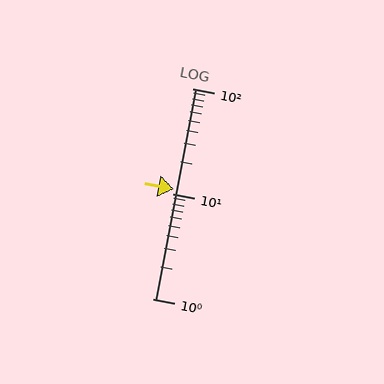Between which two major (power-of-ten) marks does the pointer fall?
The pointer is between 10 and 100.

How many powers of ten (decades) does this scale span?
The scale spans 2 decades, from 1 to 100.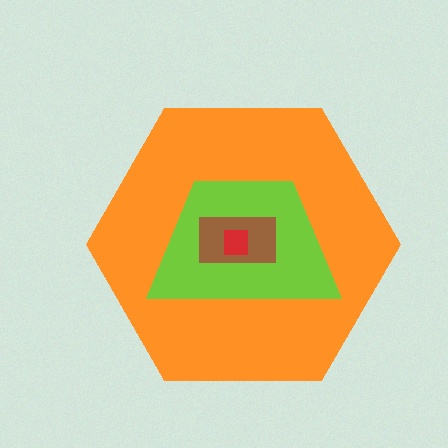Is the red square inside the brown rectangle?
Yes.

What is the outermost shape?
The orange hexagon.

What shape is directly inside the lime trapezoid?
The brown rectangle.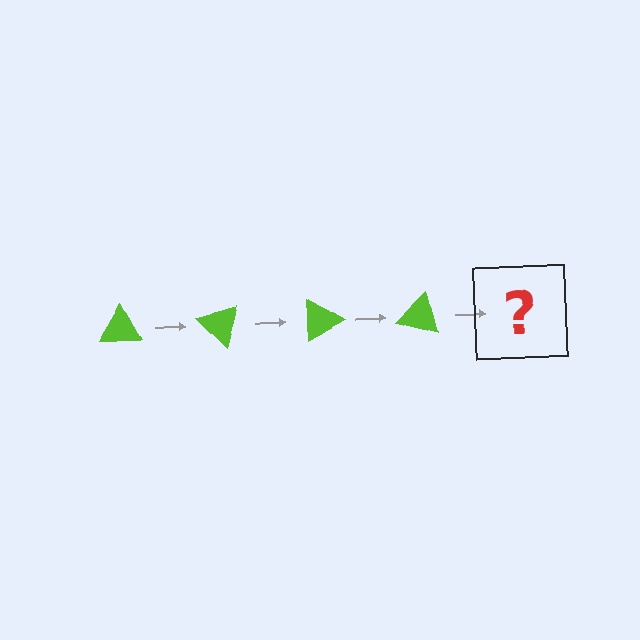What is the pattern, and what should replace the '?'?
The pattern is that the triangle rotates 45 degrees each step. The '?' should be a lime triangle rotated 180 degrees.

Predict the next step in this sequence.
The next step is a lime triangle rotated 180 degrees.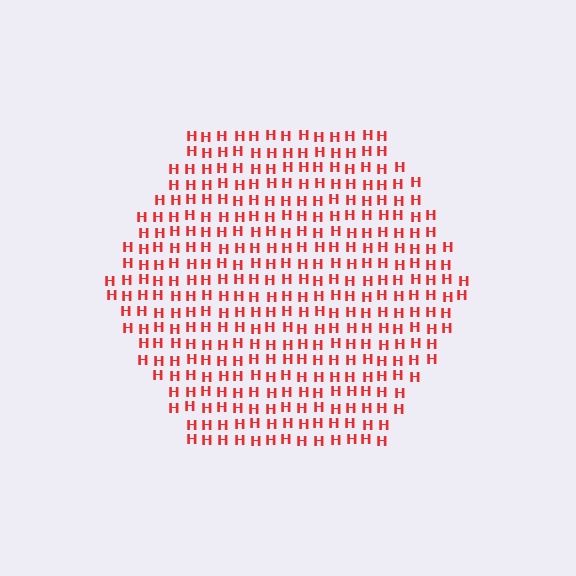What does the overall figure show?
The overall figure shows a hexagon.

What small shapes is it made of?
It is made of small letter H's.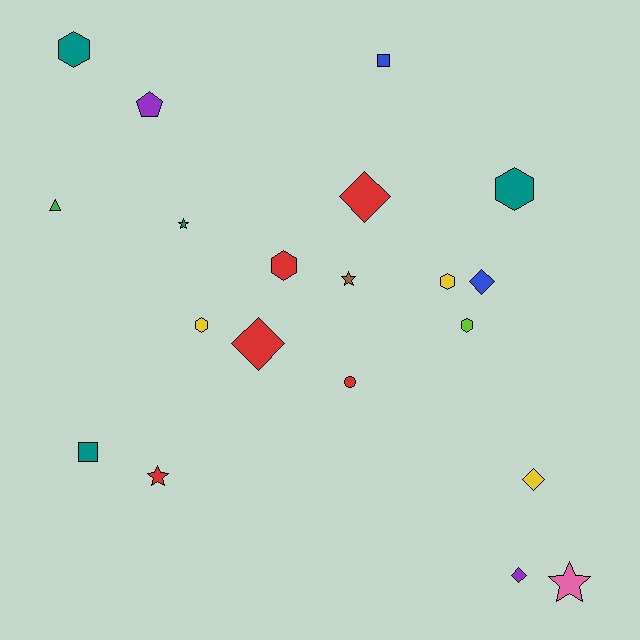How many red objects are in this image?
There are 5 red objects.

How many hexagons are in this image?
There are 6 hexagons.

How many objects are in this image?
There are 20 objects.